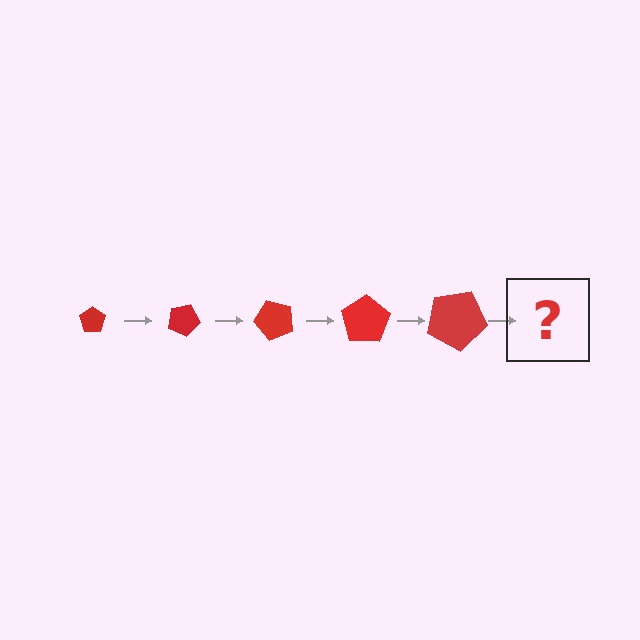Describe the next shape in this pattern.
It should be a pentagon, larger than the previous one and rotated 125 degrees from the start.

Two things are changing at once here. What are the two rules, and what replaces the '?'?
The two rules are that the pentagon grows larger each step and it rotates 25 degrees each step. The '?' should be a pentagon, larger than the previous one and rotated 125 degrees from the start.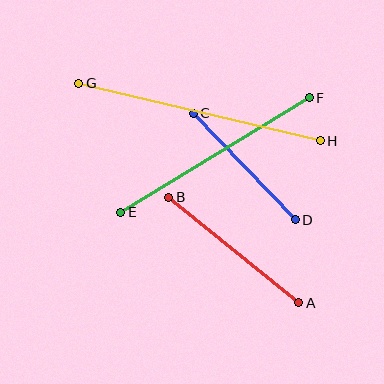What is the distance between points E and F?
The distance is approximately 221 pixels.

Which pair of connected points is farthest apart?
Points G and H are farthest apart.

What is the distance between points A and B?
The distance is approximately 167 pixels.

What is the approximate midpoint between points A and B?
The midpoint is at approximately (234, 250) pixels.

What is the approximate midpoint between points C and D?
The midpoint is at approximately (244, 167) pixels.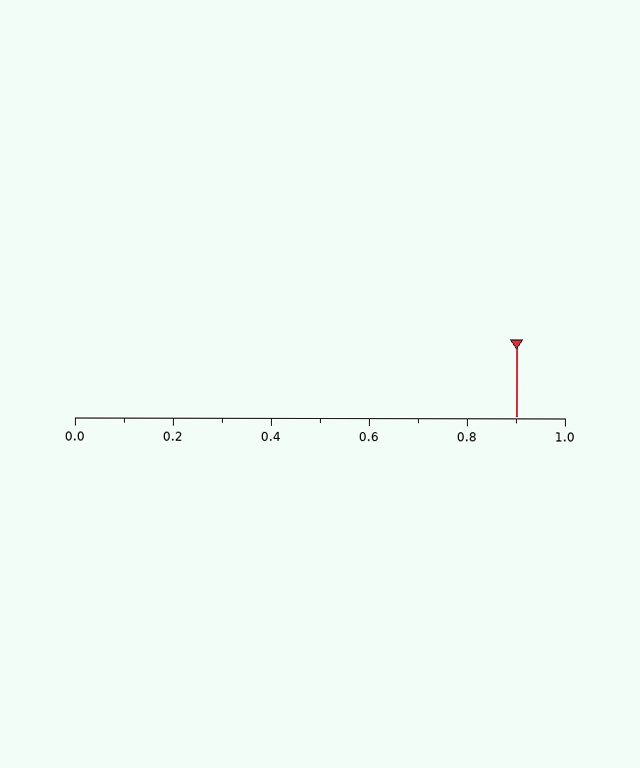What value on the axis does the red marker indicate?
The marker indicates approximately 0.9.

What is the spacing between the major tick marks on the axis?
The major ticks are spaced 0.2 apart.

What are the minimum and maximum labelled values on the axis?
The axis runs from 0.0 to 1.0.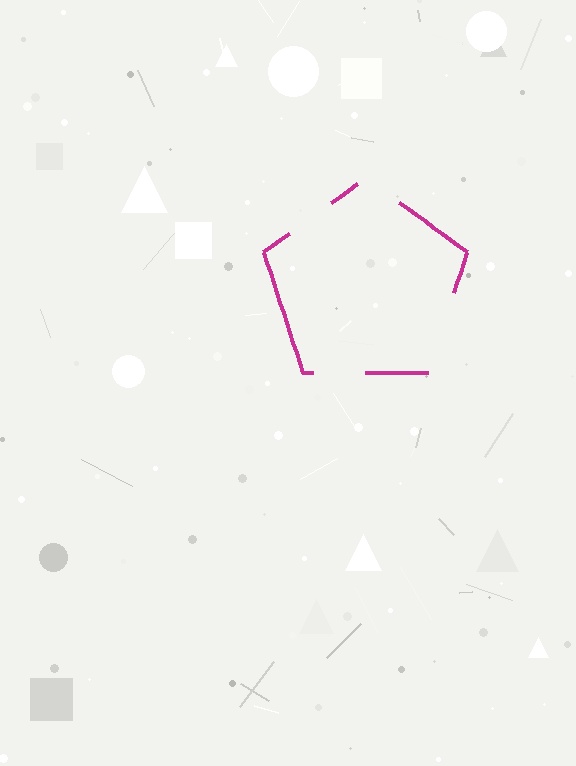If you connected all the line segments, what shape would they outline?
They would outline a pentagon.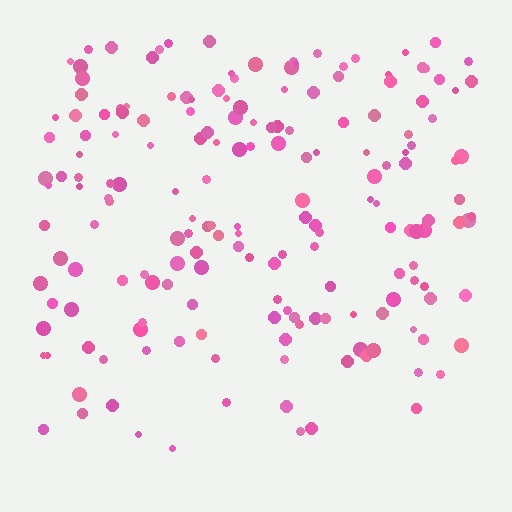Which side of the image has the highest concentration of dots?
The top.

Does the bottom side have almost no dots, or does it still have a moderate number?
Still a moderate number, just noticeably fewer than the top.